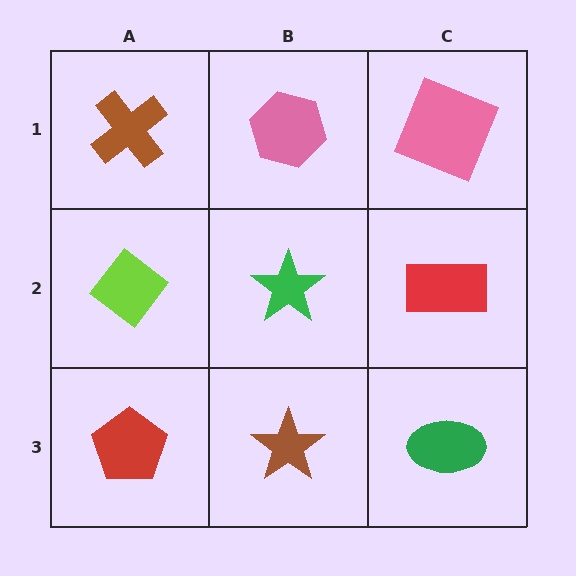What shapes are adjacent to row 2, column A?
A brown cross (row 1, column A), a red pentagon (row 3, column A), a green star (row 2, column B).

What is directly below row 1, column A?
A lime diamond.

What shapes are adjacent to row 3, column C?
A red rectangle (row 2, column C), a brown star (row 3, column B).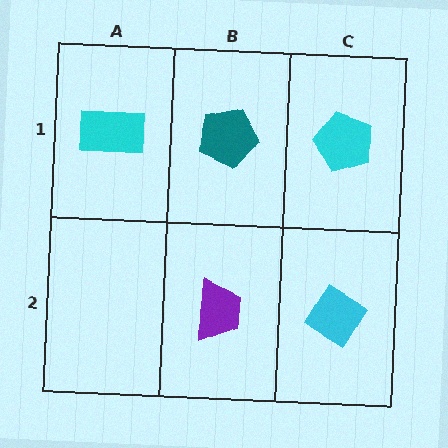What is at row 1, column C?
A cyan pentagon.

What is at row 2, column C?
A cyan diamond.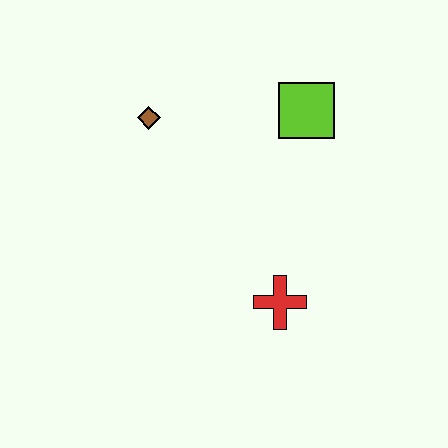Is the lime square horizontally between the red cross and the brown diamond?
No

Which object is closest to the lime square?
The brown diamond is closest to the lime square.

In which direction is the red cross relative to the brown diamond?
The red cross is below the brown diamond.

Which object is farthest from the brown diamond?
The red cross is farthest from the brown diamond.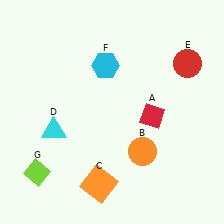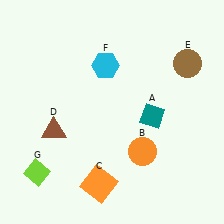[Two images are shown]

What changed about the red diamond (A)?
In Image 1, A is red. In Image 2, it changed to teal.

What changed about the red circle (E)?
In Image 1, E is red. In Image 2, it changed to brown.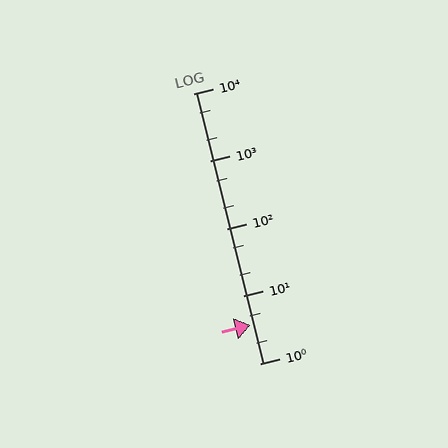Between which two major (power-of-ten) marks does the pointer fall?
The pointer is between 1 and 10.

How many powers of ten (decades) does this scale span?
The scale spans 4 decades, from 1 to 10000.